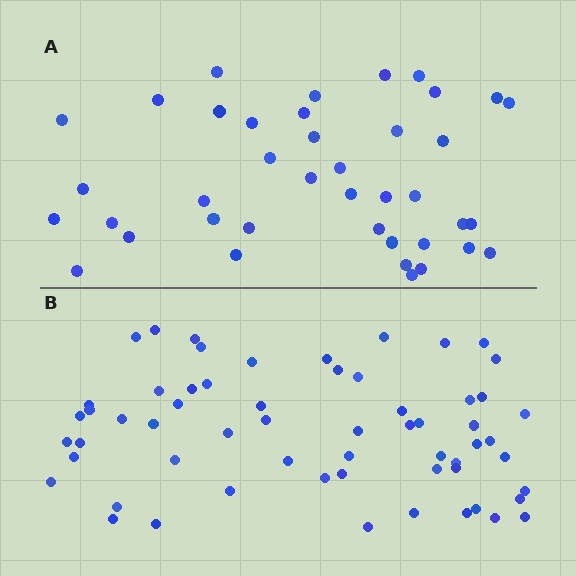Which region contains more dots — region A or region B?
Region B (the bottom region) has more dots.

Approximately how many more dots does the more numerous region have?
Region B has approximately 20 more dots than region A.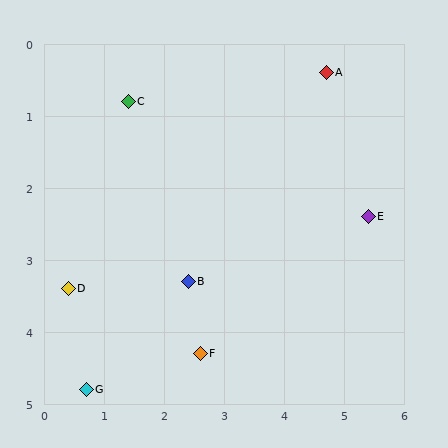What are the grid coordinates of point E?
Point E is at approximately (5.4, 2.4).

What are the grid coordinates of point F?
Point F is at approximately (2.6, 4.3).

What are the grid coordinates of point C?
Point C is at approximately (1.4, 0.8).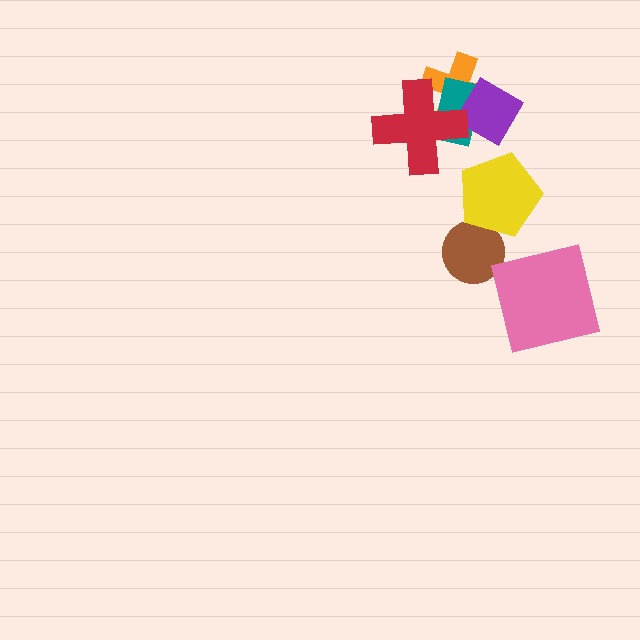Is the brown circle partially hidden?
Yes, it is partially covered by another shape.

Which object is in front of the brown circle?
The yellow pentagon is in front of the brown circle.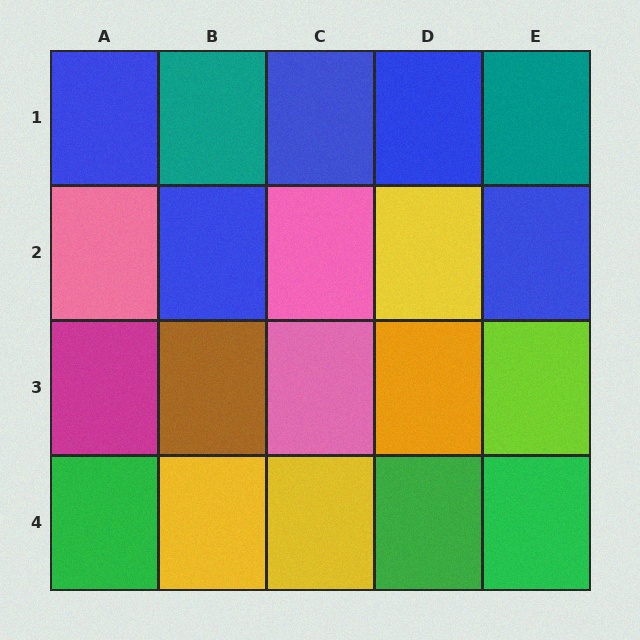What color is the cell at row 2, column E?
Blue.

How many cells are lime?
1 cell is lime.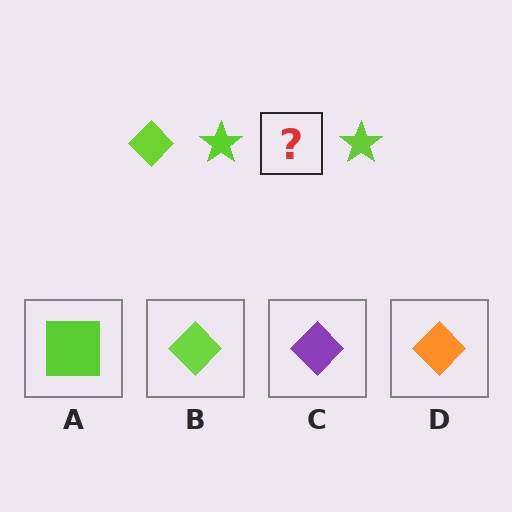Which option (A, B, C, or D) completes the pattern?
B.